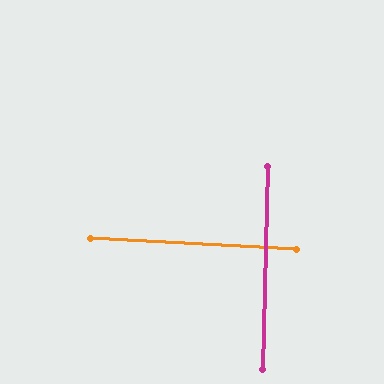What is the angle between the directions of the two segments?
Approximately 89 degrees.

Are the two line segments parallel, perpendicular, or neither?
Perpendicular — they meet at approximately 89°.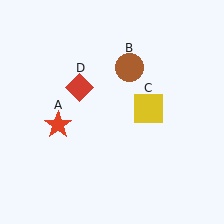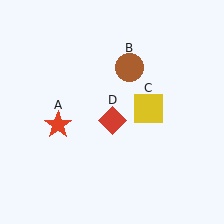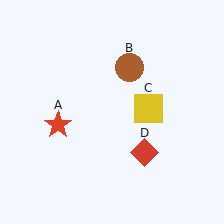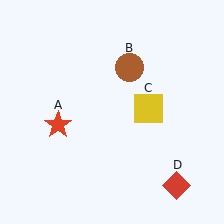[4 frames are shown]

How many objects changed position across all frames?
1 object changed position: red diamond (object D).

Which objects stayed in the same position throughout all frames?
Red star (object A) and brown circle (object B) and yellow square (object C) remained stationary.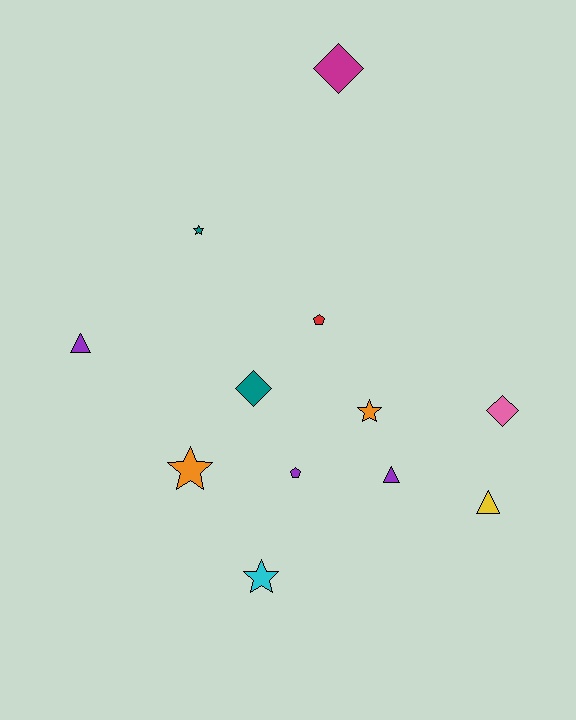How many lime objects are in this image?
There are no lime objects.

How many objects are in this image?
There are 12 objects.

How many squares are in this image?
There are no squares.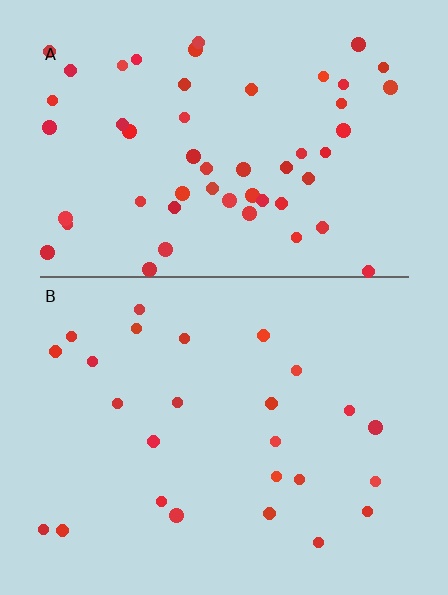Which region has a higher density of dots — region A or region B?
A (the top).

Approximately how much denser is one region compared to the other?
Approximately 2.1× — region A over region B.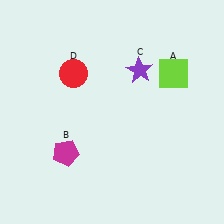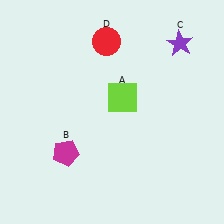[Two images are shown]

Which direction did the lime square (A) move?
The lime square (A) moved left.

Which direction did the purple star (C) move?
The purple star (C) moved right.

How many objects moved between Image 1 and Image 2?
3 objects moved between the two images.